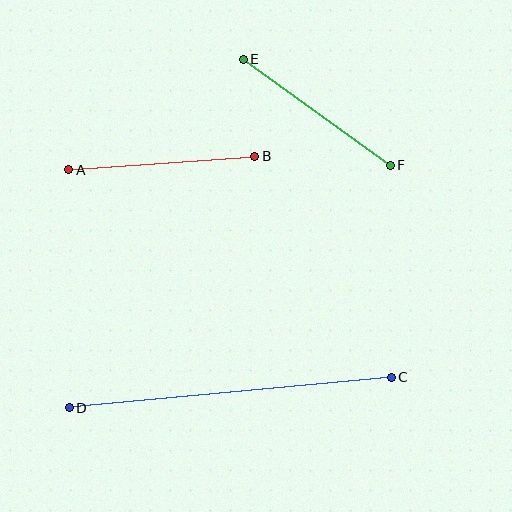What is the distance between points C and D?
The distance is approximately 324 pixels.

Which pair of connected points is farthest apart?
Points C and D are farthest apart.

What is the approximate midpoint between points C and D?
The midpoint is at approximately (230, 393) pixels.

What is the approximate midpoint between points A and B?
The midpoint is at approximately (162, 163) pixels.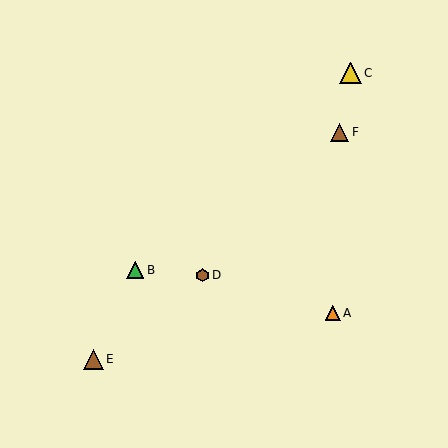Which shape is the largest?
The yellow triangle (labeled C) is the largest.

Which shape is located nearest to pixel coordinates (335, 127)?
The brown triangle (labeled F) at (340, 132) is nearest to that location.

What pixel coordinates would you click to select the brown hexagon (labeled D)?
Click at (203, 275) to select the brown hexagon D.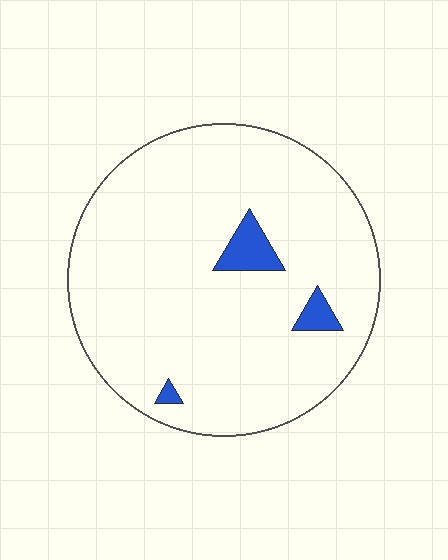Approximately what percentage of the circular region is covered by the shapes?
Approximately 5%.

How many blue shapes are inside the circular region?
3.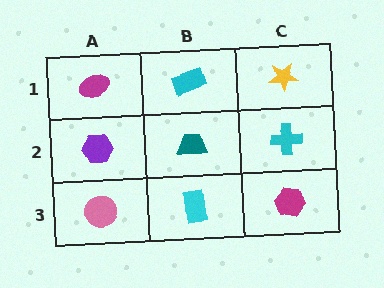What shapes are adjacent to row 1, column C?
A cyan cross (row 2, column C), a cyan rectangle (row 1, column B).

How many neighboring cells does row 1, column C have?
2.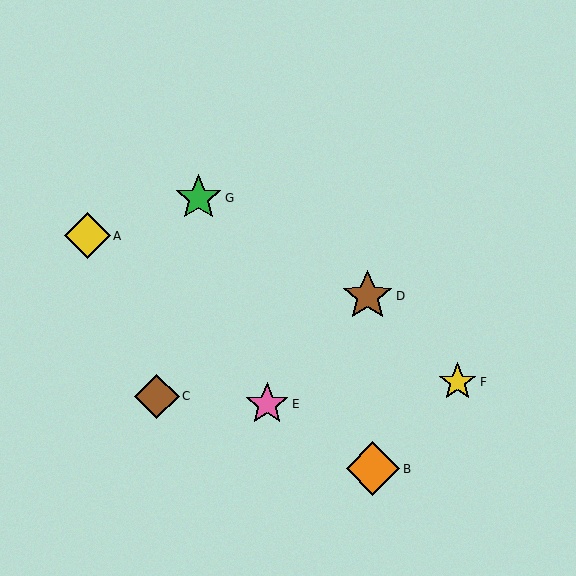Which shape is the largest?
The orange diamond (labeled B) is the largest.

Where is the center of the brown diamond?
The center of the brown diamond is at (157, 396).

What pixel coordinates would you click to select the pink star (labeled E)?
Click at (267, 404) to select the pink star E.